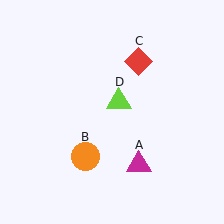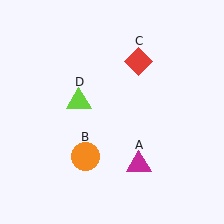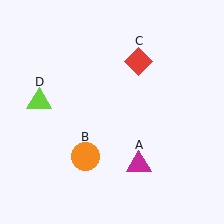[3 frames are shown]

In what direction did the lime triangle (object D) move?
The lime triangle (object D) moved left.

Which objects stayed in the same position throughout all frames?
Magenta triangle (object A) and orange circle (object B) and red diamond (object C) remained stationary.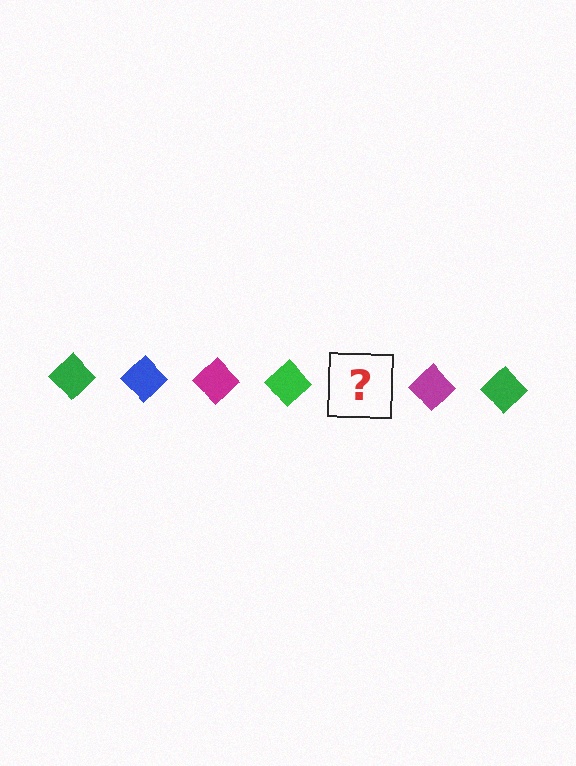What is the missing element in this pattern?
The missing element is a blue diamond.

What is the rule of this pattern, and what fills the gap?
The rule is that the pattern cycles through green, blue, magenta diamonds. The gap should be filled with a blue diamond.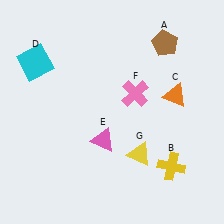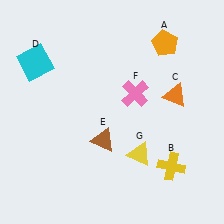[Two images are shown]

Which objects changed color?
A changed from brown to orange. E changed from pink to brown.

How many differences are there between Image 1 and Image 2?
There are 2 differences between the two images.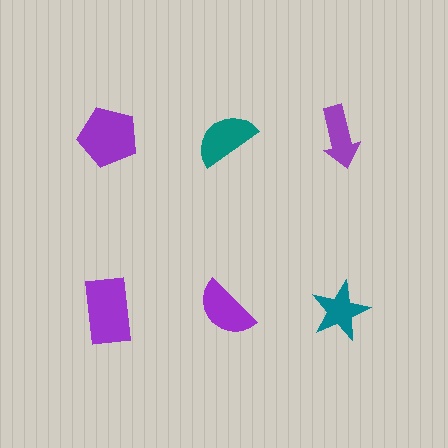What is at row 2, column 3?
A teal star.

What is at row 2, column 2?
A purple semicircle.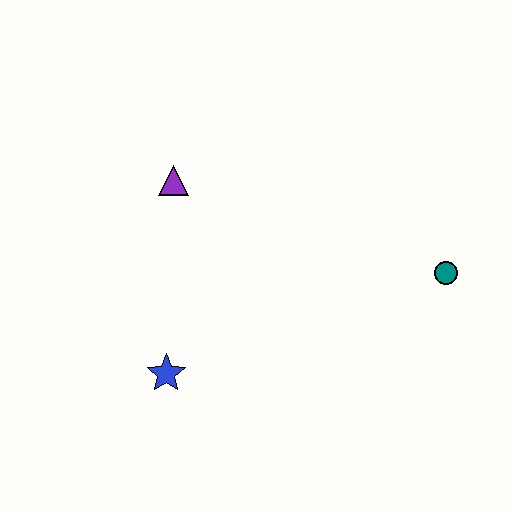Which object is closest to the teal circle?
The purple triangle is closest to the teal circle.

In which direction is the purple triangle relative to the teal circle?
The purple triangle is to the left of the teal circle.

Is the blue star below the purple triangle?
Yes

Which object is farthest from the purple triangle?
The teal circle is farthest from the purple triangle.